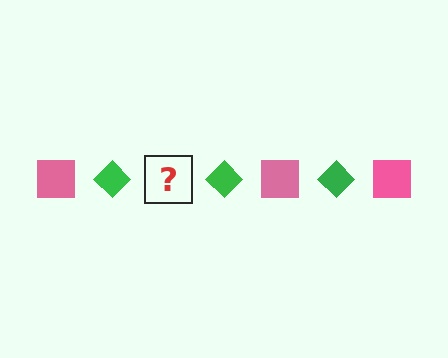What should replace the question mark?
The question mark should be replaced with a pink square.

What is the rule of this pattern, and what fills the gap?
The rule is that the pattern alternates between pink square and green diamond. The gap should be filled with a pink square.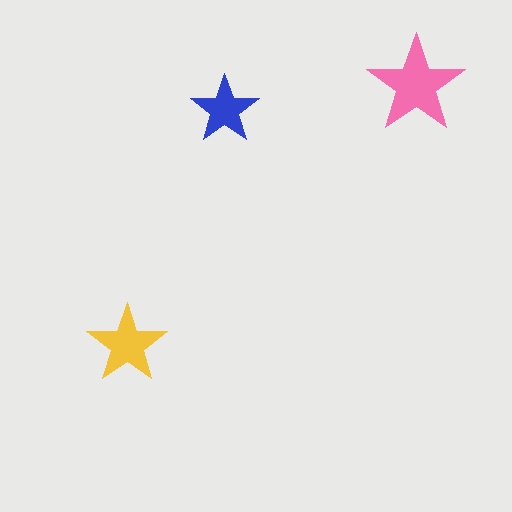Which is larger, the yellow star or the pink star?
The pink one.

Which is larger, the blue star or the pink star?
The pink one.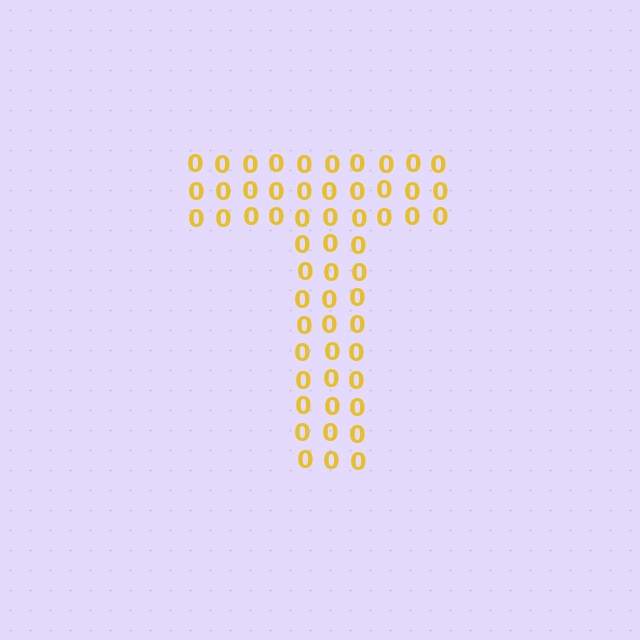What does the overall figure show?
The overall figure shows the letter T.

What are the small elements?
The small elements are digit 0's.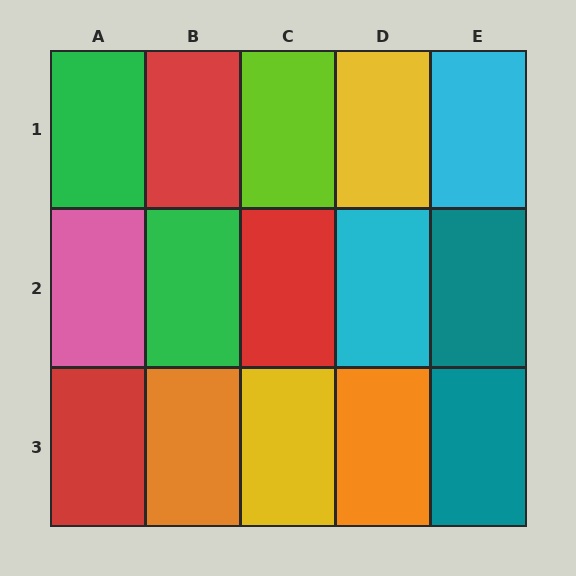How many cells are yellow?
2 cells are yellow.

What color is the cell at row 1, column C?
Lime.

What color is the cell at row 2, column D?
Cyan.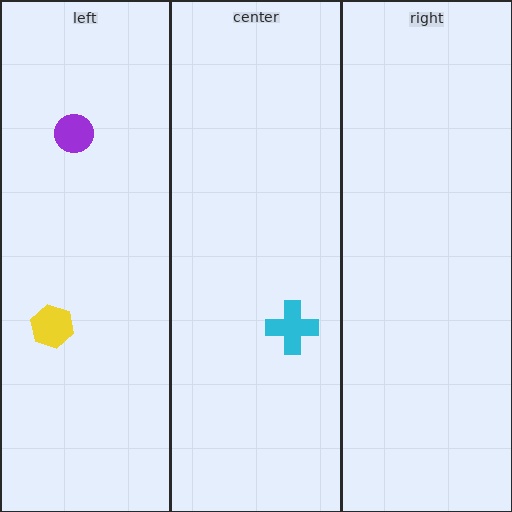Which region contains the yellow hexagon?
The left region.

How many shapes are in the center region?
1.